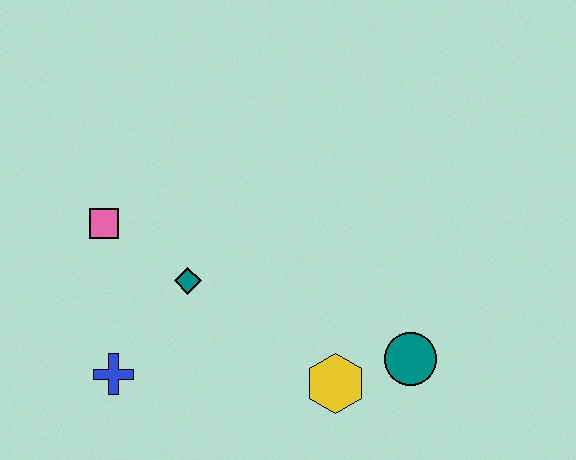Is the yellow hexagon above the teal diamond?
No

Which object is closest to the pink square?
The teal diamond is closest to the pink square.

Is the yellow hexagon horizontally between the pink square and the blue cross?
No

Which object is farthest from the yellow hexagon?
The pink square is farthest from the yellow hexagon.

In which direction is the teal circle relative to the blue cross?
The teal circle is to the right of the blue cross.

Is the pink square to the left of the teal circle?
Yes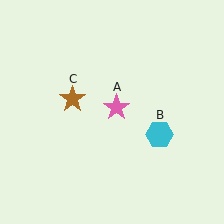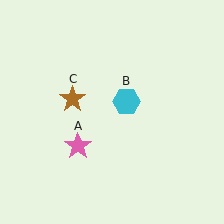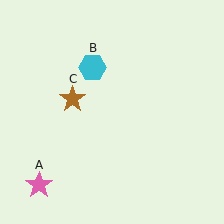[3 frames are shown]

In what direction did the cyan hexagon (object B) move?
The cyan hexagon (object B) moved up and to the left.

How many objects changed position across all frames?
2 objects changed position: pink star (object A), cyan hexagon (object B).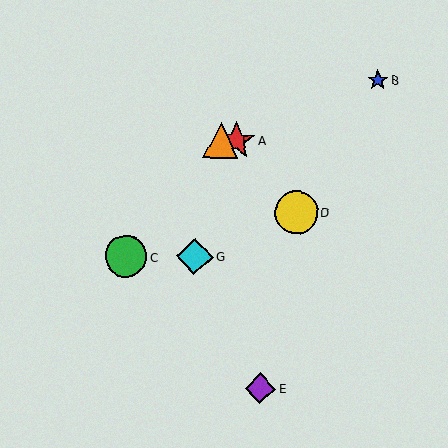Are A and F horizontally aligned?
Yes, both are at y≈141.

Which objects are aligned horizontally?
Objects A, F are aligned horizontally.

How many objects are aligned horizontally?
2 objects (A, F) are aligned horizontally.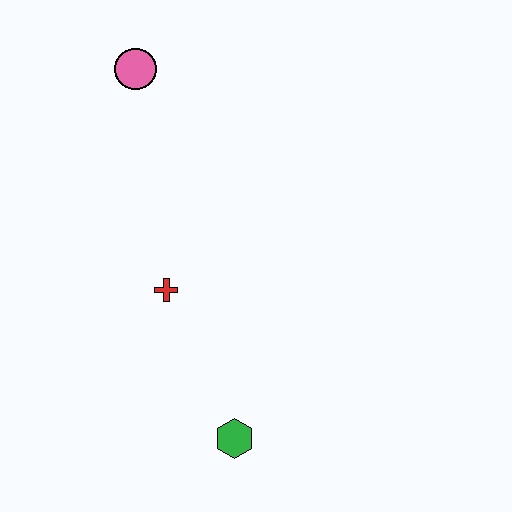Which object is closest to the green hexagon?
The red cross is closest to the green hexagon.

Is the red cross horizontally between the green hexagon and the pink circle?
Yes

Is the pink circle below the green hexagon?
No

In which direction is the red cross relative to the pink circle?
The red cross is below the pink circle.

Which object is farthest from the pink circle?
The green hexagon is farthest from the pink circle.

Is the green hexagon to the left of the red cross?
No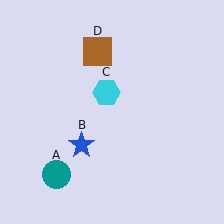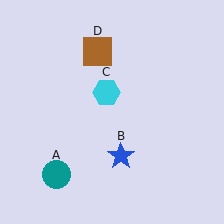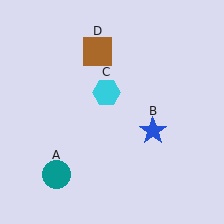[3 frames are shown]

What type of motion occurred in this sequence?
The blue star (object B) rotated counterclockwise around the center of the scene.